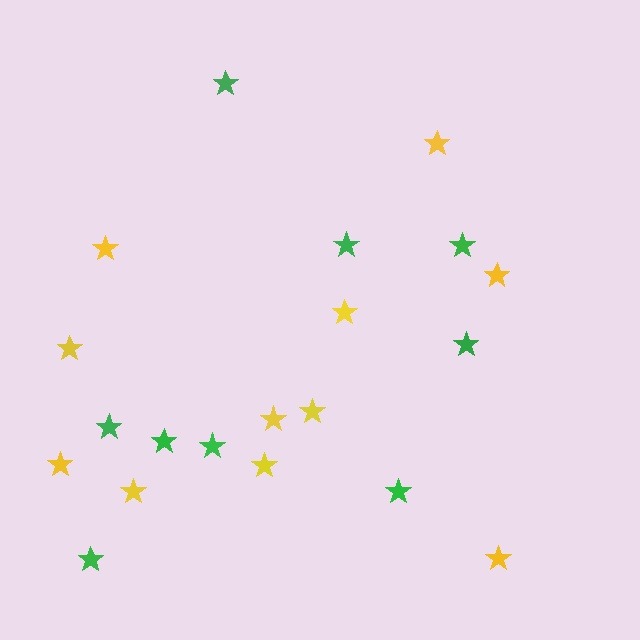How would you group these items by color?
There are 2 groups: one group of green stars (9) and one group of yellow stars (11).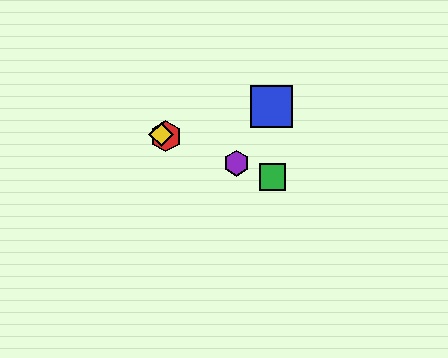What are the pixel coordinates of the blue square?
The blue square is at (271, 106).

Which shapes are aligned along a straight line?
The red hexagon, the green square, the yellow diamond, the purple hexagon are aligned along a straight line.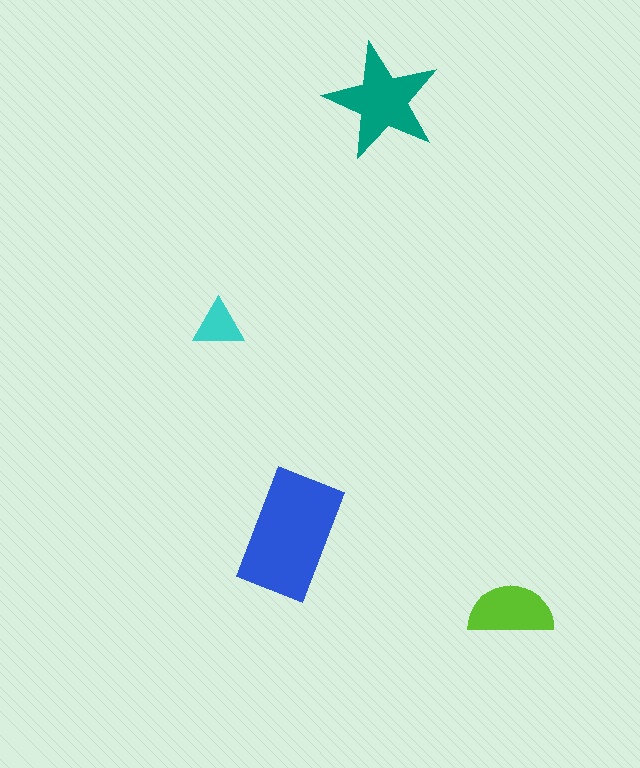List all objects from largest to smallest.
The blue rectangle, the teal star, the lime semicircle, the cyan triangle.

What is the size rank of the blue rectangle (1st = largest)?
1st.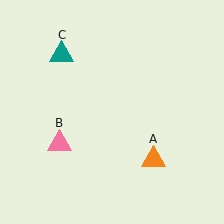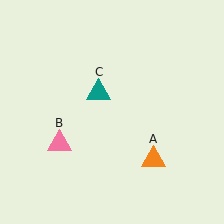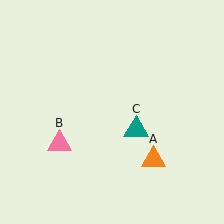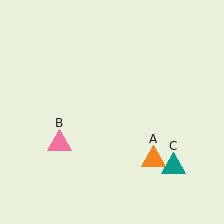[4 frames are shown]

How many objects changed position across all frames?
1 object changed position: teal triangle (object C).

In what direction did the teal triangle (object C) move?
The teal triangle (object C) moved down and to the right.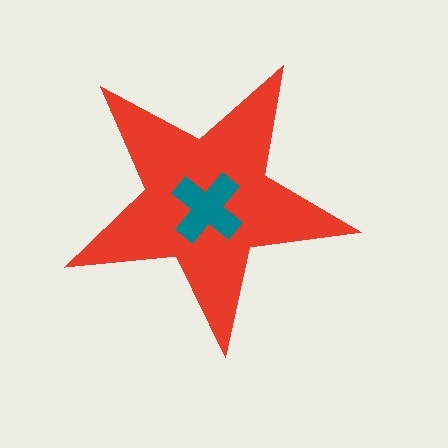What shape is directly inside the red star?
The teal cross.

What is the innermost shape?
The teal cross.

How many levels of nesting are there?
2.